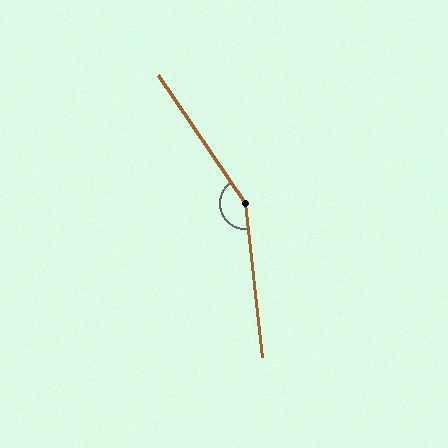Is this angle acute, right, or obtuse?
It is obtuse.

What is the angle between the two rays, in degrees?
Approximately 153 degrees.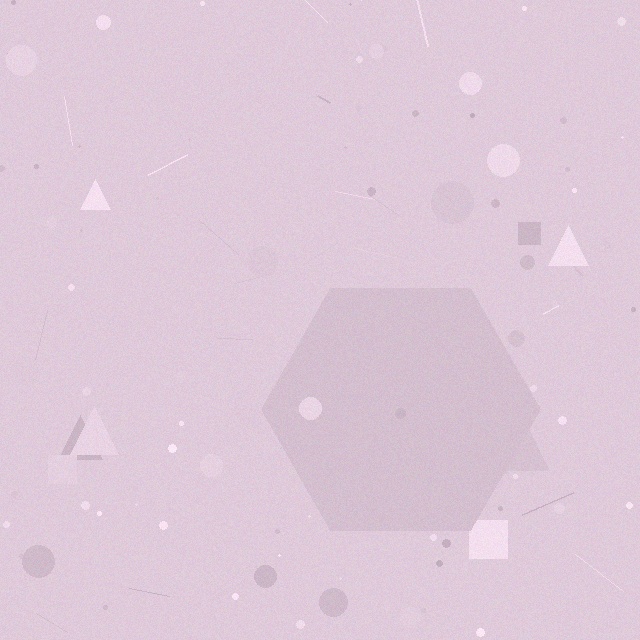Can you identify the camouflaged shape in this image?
The camouflaged shape is a hexagon.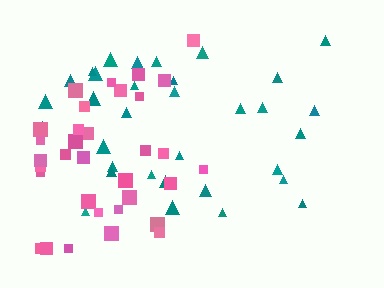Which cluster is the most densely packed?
Teal.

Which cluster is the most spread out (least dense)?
Pink.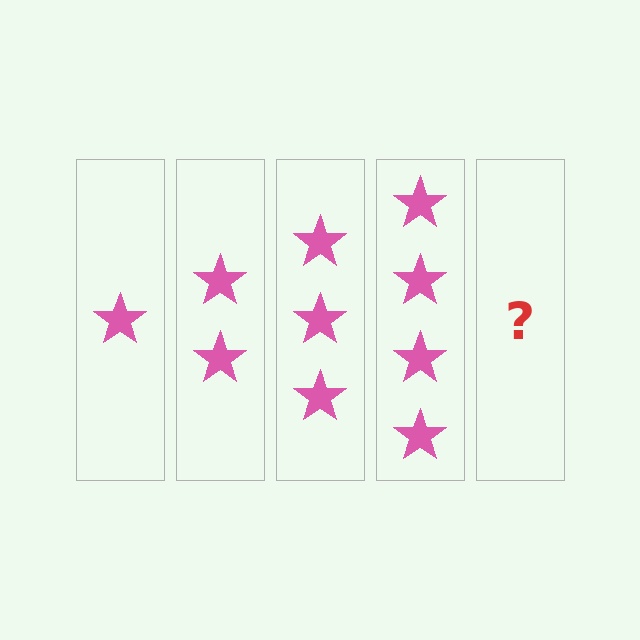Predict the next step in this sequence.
The next step is 5 stars.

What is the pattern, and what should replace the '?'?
The pattern is that each step adds one more star. The '?' should be 5 stars.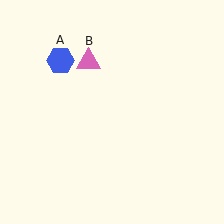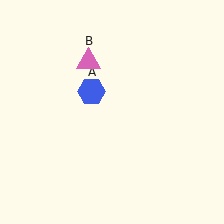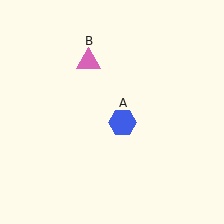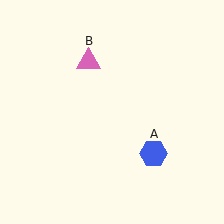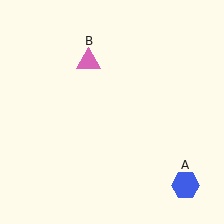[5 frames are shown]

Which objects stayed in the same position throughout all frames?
Pink triangle (object B) remained stationary.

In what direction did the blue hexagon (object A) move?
The blue hexagon (object A) moved down and to the right.